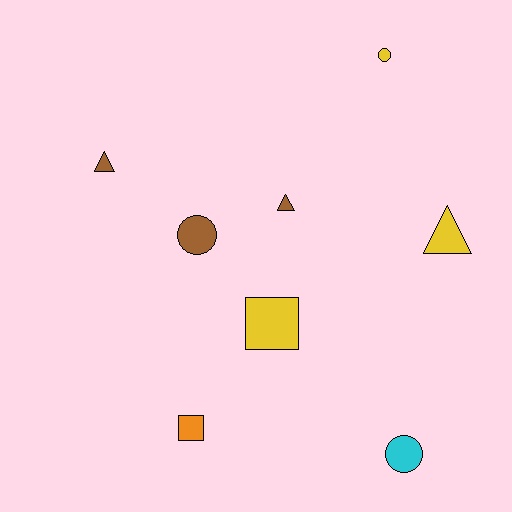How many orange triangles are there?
There are no orange triangles.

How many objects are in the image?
There are 8 objects.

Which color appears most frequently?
Yellow, with 3 objects.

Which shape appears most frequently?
Triangle, with 3 objects.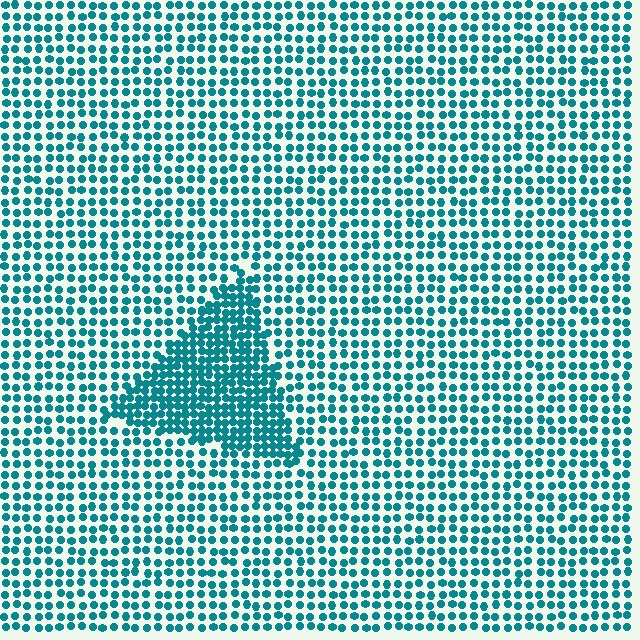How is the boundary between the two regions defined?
The boundary is defined by a change in element density (approximately 1.9x ratio). All elements are the same color, size, and shape.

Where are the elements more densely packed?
The elements are more densely packed inside the triangle boundary.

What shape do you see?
I see a triangle.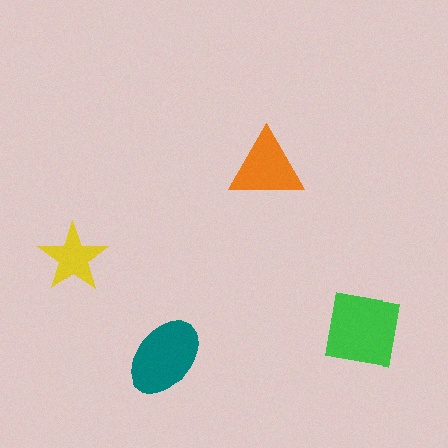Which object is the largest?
The green square.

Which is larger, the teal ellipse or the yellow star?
The teal ellipse.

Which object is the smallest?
The yellow star.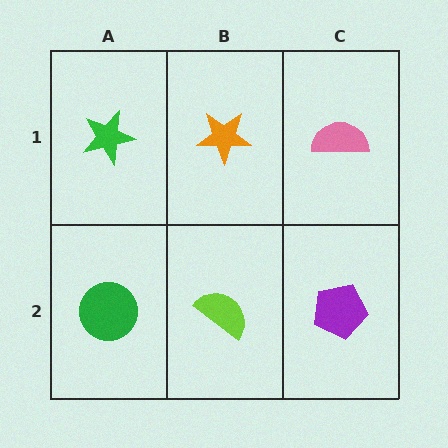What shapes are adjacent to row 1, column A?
A green circle (row 2, column A), an orange star (row 1, column B).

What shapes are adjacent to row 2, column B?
An orange star (row 1, column B), a green circle (row 2, column A), a purple pentagon (row 2, column C).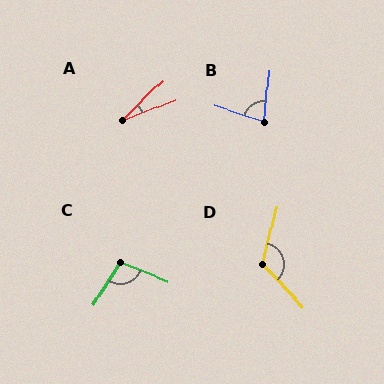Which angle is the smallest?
A, at approximately 23 degrees.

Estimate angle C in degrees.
Approximately 100 degrees.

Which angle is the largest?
D, at approximately 123 degrees.